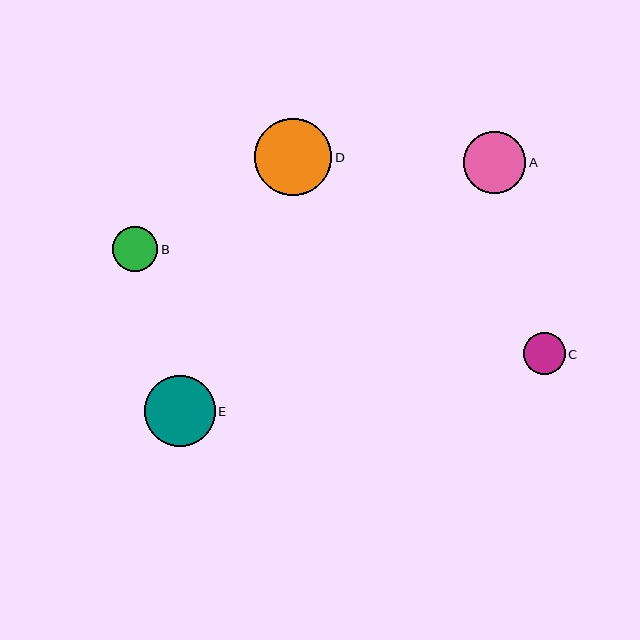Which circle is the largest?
Circle D is the largest with a size of approximately 77 pixels.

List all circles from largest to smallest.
From largest to smallest: D, E, A, B, C.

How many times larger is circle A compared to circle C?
Circle A is approximately 1.5 times the size of circle C.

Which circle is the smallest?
Circle C is the smallest with a size of approximately 42 pixels.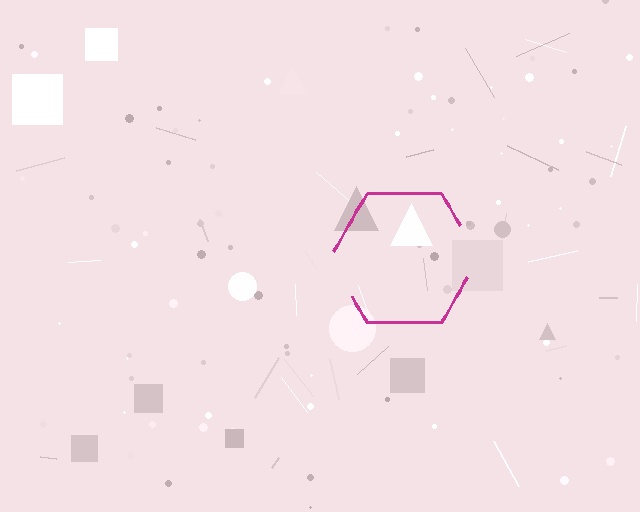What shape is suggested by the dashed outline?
The dashed outline suggests a hexagon.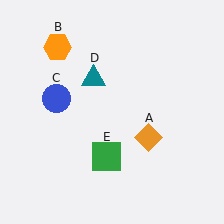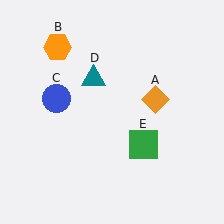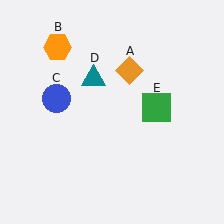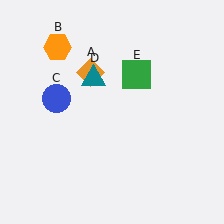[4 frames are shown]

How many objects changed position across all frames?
2 objects changed position: orange diamond (object A), green square (object E).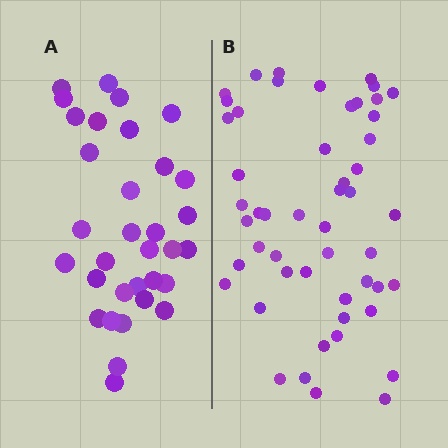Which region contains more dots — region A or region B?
Region B (the right region) has more dots.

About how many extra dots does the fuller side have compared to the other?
Region B has approximately 20 more dots than region A.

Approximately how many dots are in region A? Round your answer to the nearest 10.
About 30 dots. (The exact count is 33, which rounds to 30.)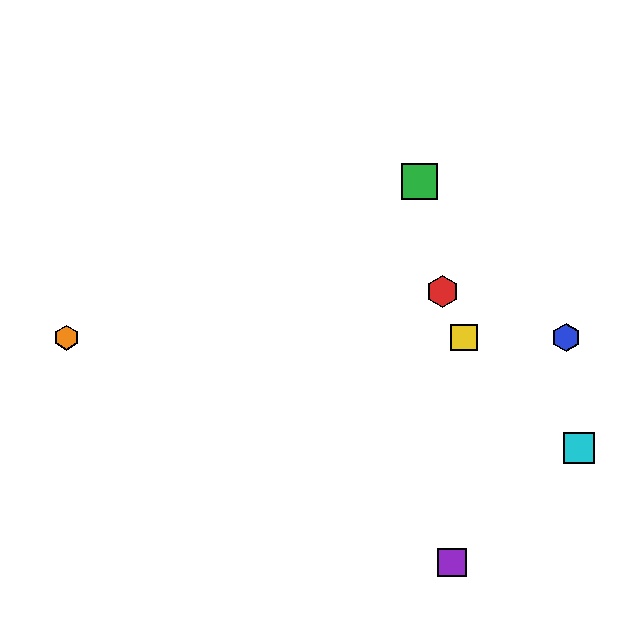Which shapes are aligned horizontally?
The blue hexagon, the yellow square, the orange hexagon are aligned horizontally.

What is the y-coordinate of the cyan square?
The cyan square is at y≈448.